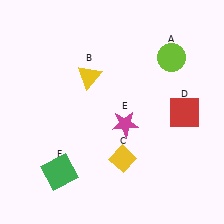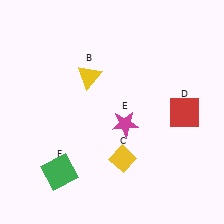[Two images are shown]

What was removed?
The lime circle (A) was removed in Image 2.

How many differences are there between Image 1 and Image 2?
There is 1 difference between the two images.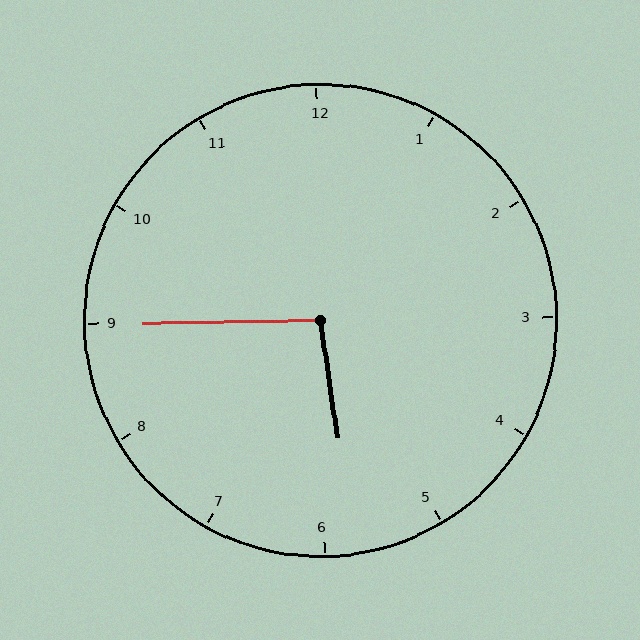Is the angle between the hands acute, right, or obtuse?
It is obtuse.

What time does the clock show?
5:45.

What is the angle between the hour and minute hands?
Approximately 98 degrees.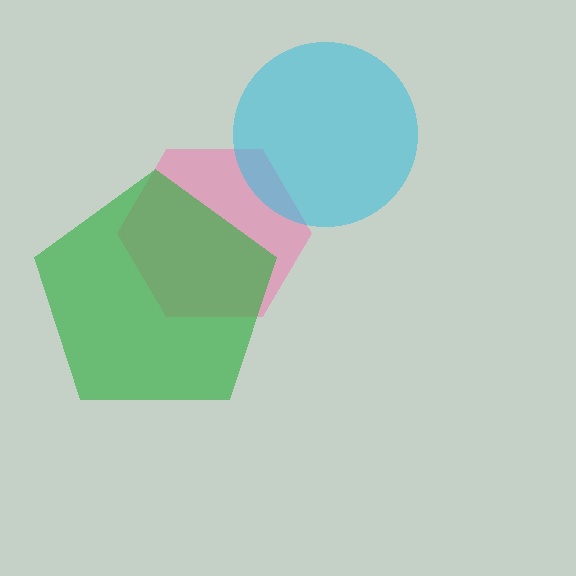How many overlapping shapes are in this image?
There are 3 overlapping shapes in the image.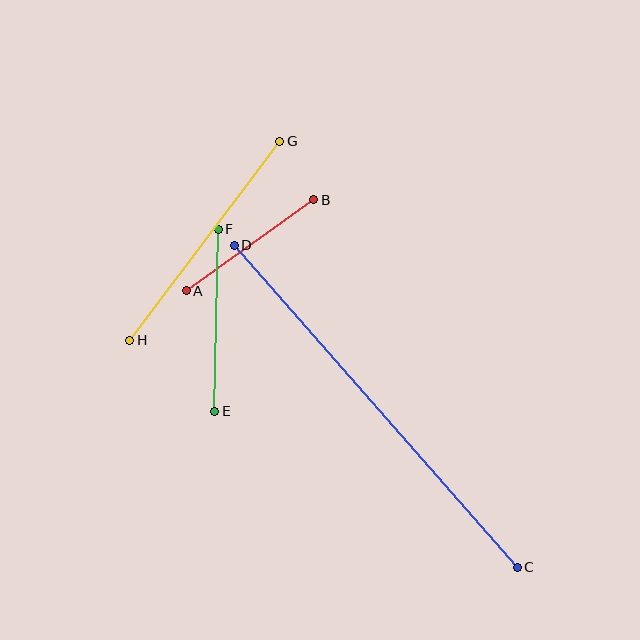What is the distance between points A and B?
The distance is approximately 156 pixels.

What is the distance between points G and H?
The distance is approximately 249 pixels.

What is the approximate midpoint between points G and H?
The midpoint is at approximately (205, 241) pixels.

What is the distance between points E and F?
The distance is approximately 182 pixels.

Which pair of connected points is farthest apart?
Points C and D are farthest apart.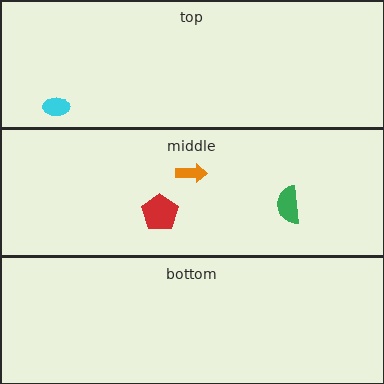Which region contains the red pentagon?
The middle region.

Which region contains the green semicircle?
The middle region.